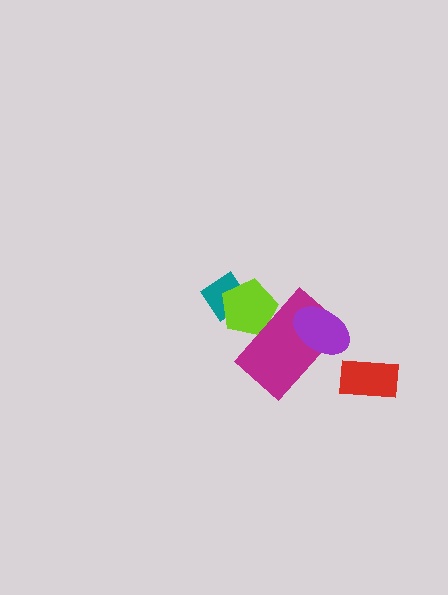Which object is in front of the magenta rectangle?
The purple ellipse is in front of the magenta rectangle.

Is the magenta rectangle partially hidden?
Yes, it is partially covered by another shape.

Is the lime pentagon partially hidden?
Yes, it is partially covered by another shape.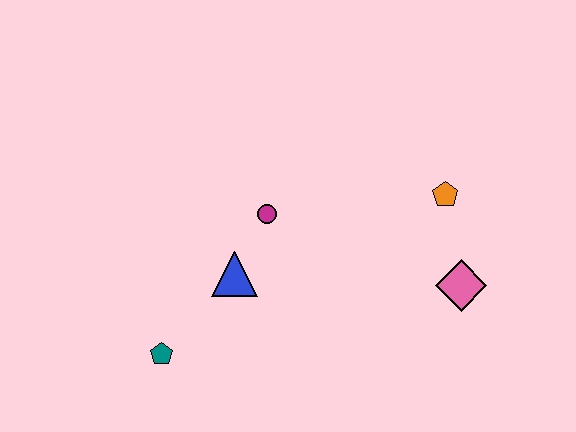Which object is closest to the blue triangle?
The magenta circle is closest to the blue triangle.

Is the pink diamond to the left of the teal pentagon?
No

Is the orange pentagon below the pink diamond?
No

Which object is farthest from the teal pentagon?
The orange pentagon is farthest from the teal pentagon.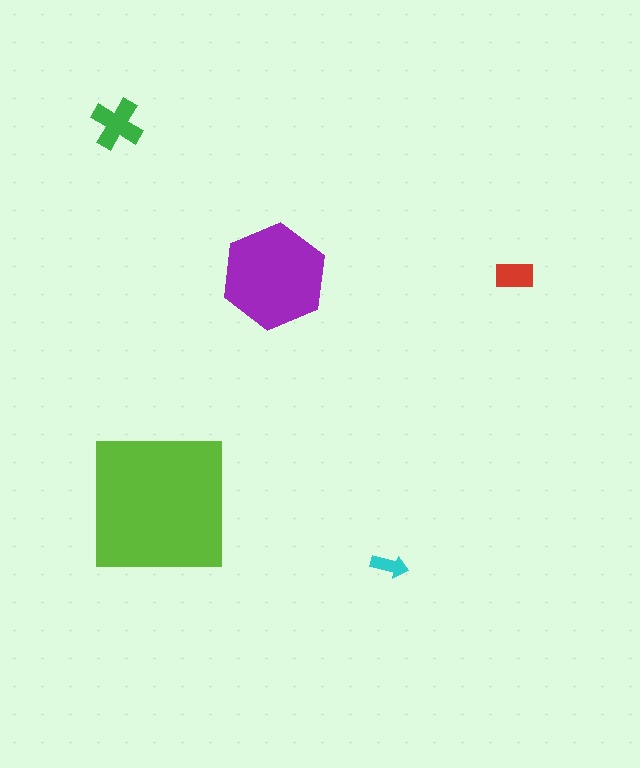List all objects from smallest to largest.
The cyan arrow, the red rectangle, the green cross, the purple hexagon, the lime square.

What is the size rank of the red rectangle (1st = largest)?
4th.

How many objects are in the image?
There are 5 objects in the image.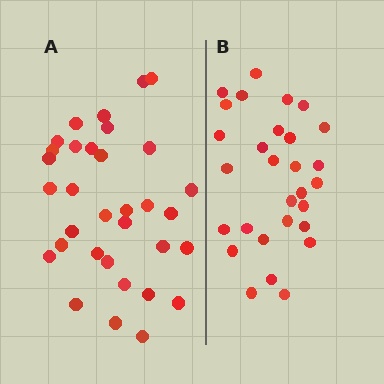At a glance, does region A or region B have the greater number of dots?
Region A (the left region) has more dots.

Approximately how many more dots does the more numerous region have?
Region A has about 4 more dots than region B.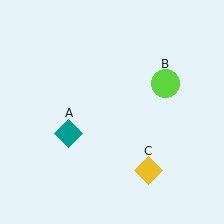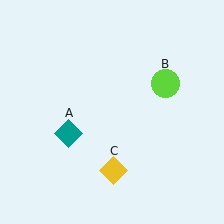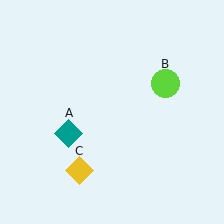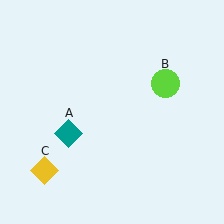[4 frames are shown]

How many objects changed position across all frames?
1 object changed position: yellow diamond (object C).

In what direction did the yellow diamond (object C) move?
The yellow diamond (object C) moved left.